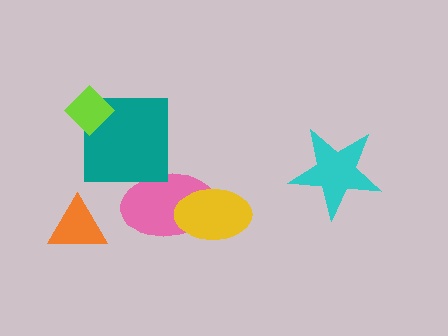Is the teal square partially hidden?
Yes, it is partially covered by another shape.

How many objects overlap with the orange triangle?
0 objects overlap with the orange triangle.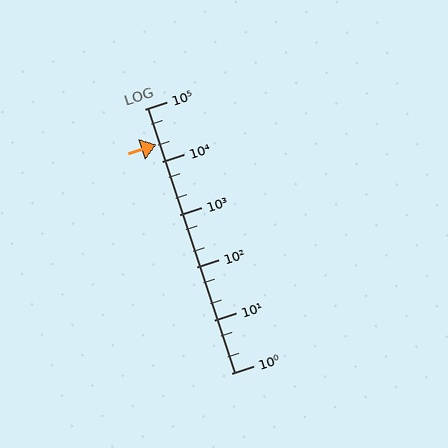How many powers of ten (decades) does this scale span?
The scale spans 5 decades, from 1 to 100000.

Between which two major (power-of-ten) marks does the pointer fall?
The pointer is between 10000 and 100000.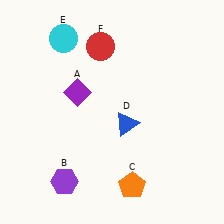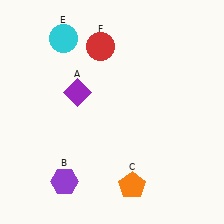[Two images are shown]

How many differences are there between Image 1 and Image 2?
There is 1 difference between the two images.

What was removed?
The blue triangle (D) was removed in Image 2.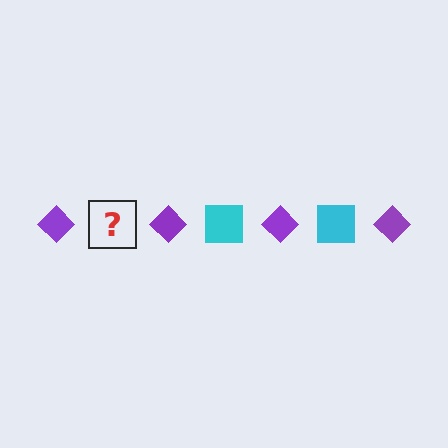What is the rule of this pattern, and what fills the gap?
The rule is that the pattern alternates between purple diamond and cyan square. The gap should be filled with a cyan square.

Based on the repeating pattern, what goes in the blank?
The blank should be a cyan square.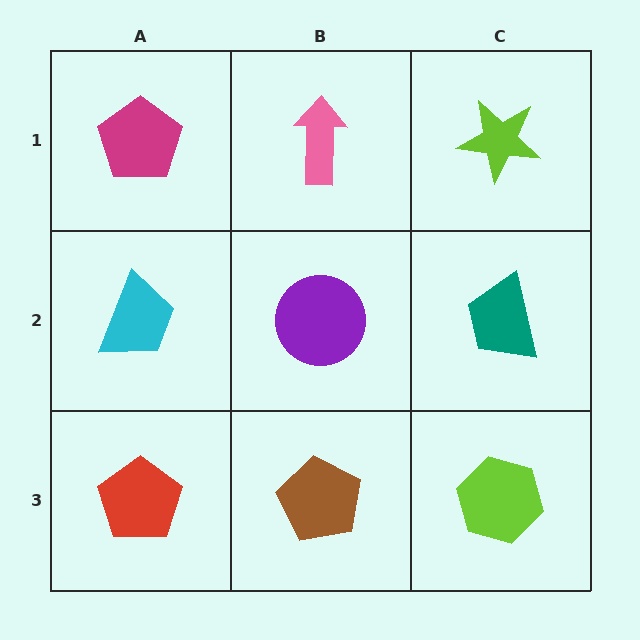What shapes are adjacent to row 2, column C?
A lime star (row 1, column C), a lime hexagon (row 3, column C), a purple circle (row 2, column B).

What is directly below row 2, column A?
A red pentagon.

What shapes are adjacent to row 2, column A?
A magenta pentagon (row 1, column A), a red pentagon (row 3, column A), a purple circle (row 2, column B).